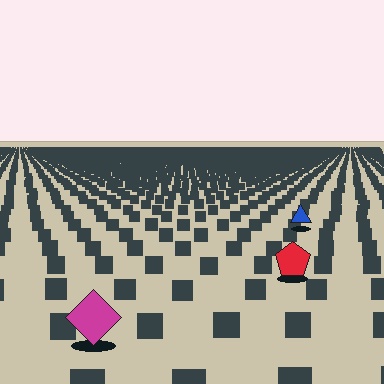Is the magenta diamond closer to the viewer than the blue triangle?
Yes. The magenta diamond is closer — you can tell from the texture gradient: the ground texture is coarser near it.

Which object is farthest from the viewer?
The blue triangle is farthest from the viewer. It appears smaller and the ground texture around it is denser.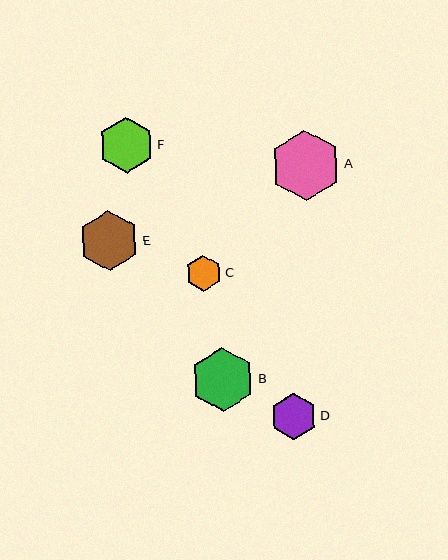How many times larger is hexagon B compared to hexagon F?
Hexagon B is approximately 1.1 times the size of hexagon F.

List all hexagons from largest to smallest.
From largest to smallest: A, B, E, F, D, C.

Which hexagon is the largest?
Hexagon A is the largest with a size of approximately 70 pixels.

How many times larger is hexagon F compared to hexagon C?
Hexagon F is approximately 1.6 times the size of hexagon C.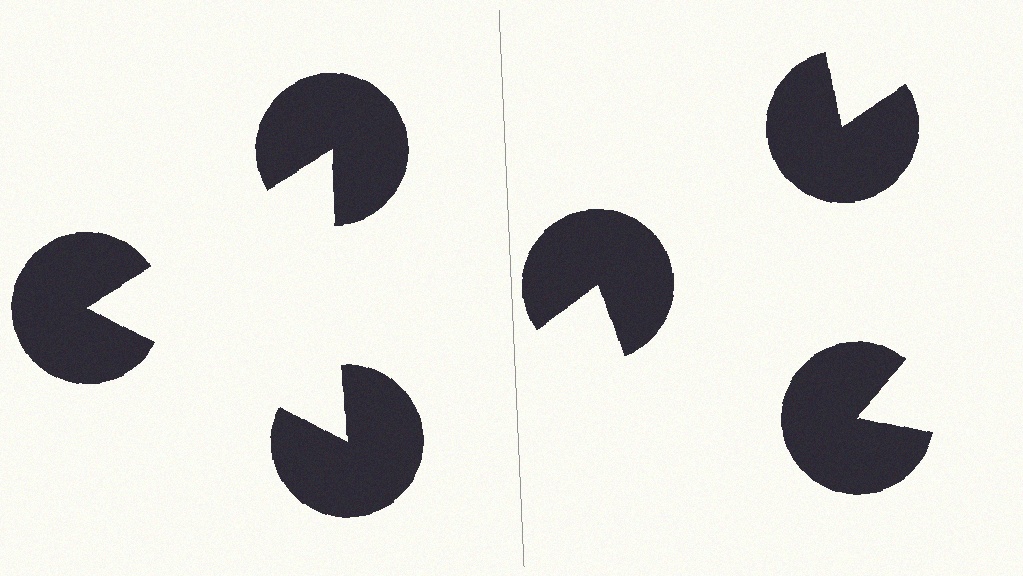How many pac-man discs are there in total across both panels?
6 — 3 on each side.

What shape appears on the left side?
An illusory triangle.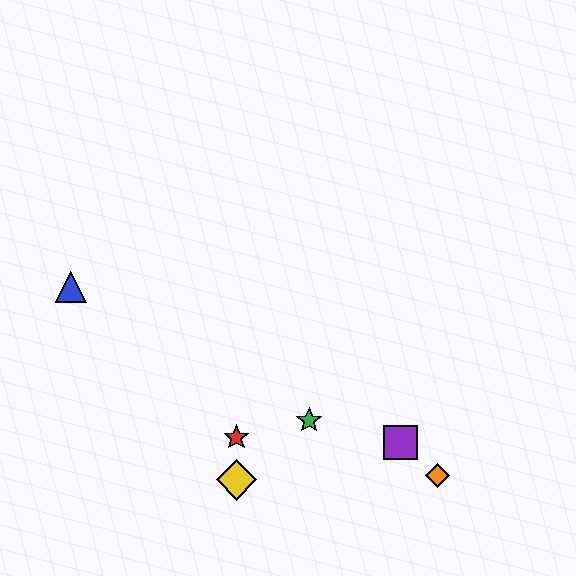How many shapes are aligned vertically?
2 shapes (the red star, the yellow diamond) are aligned vertically.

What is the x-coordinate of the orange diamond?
The orange diamond is at x≈437.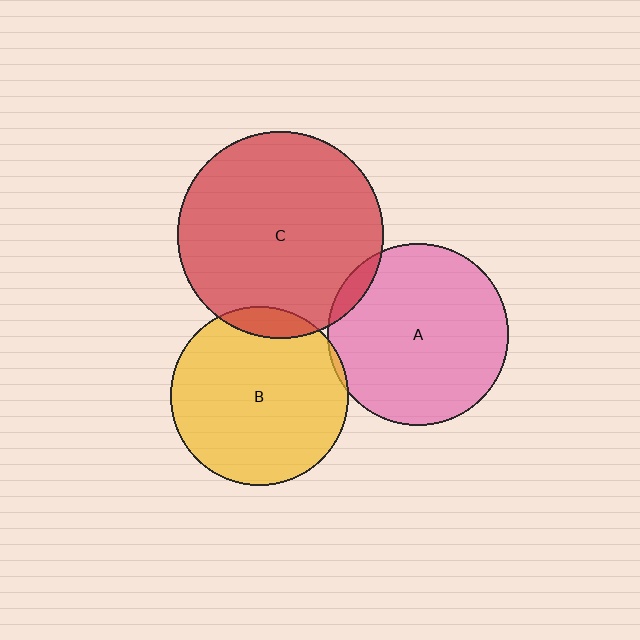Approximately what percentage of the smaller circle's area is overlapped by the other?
Approximately 10%.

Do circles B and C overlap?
Yes.